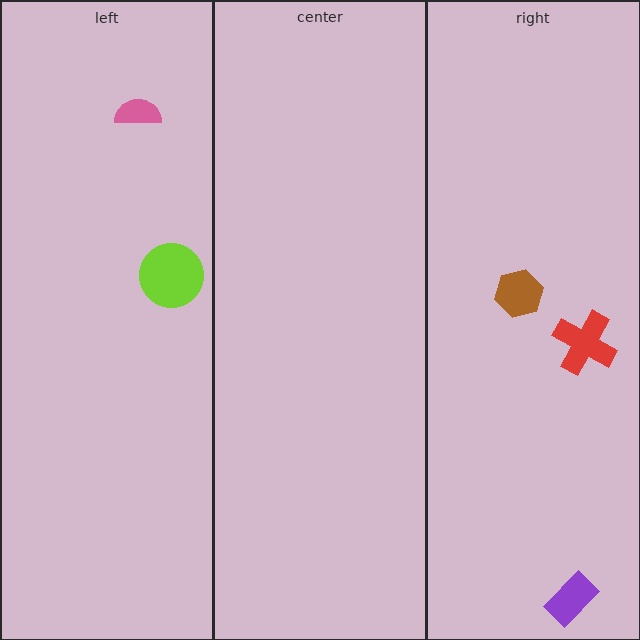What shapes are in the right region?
The red cross, the brown hexagon, the purple rectangle.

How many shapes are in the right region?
3.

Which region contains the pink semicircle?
The left region.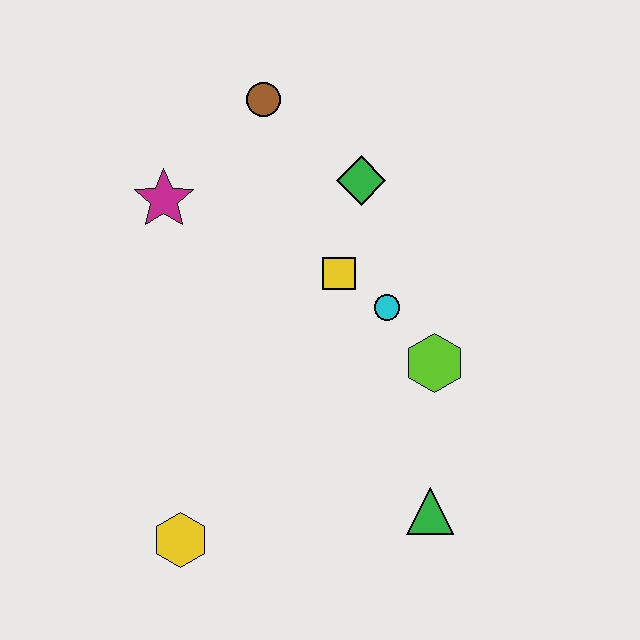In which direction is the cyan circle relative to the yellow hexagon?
The cyan circle is above the yellow hexagon.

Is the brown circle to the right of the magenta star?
Yes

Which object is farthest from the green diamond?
The yellow hexagon is farthest from the green diamond.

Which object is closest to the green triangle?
The lime hexagon is closest to the green triangle.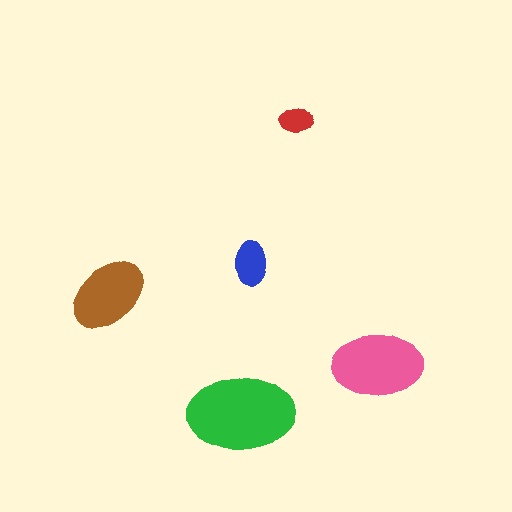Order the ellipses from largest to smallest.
the green one, the pink one, the brown one, the blue one, the red one.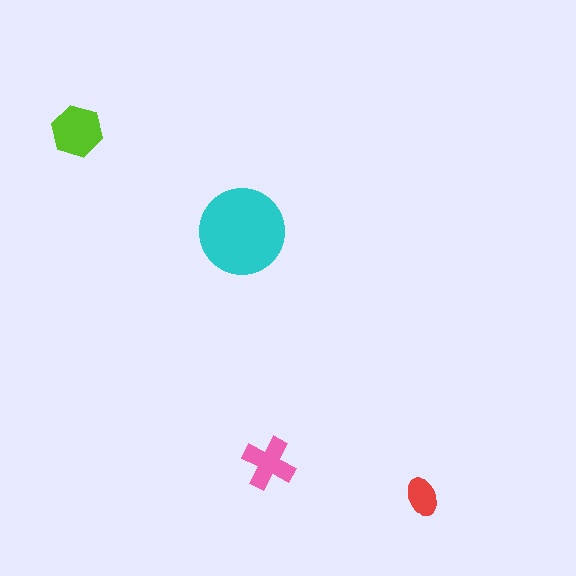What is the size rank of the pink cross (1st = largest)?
3rd.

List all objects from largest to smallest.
The cyan circle, the lime hexagon, the pink cross, the red ellipse.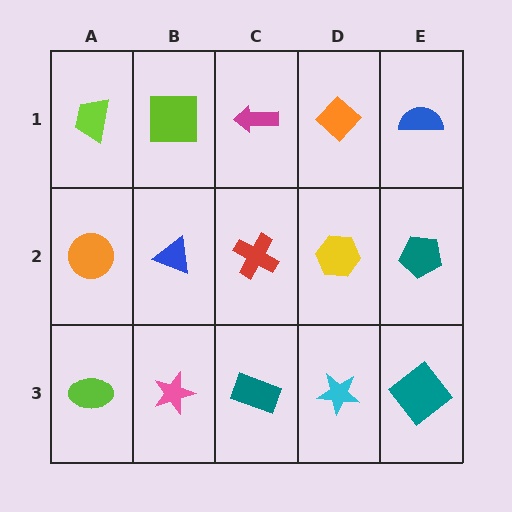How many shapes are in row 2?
5 shapes.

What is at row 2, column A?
An orange circle.